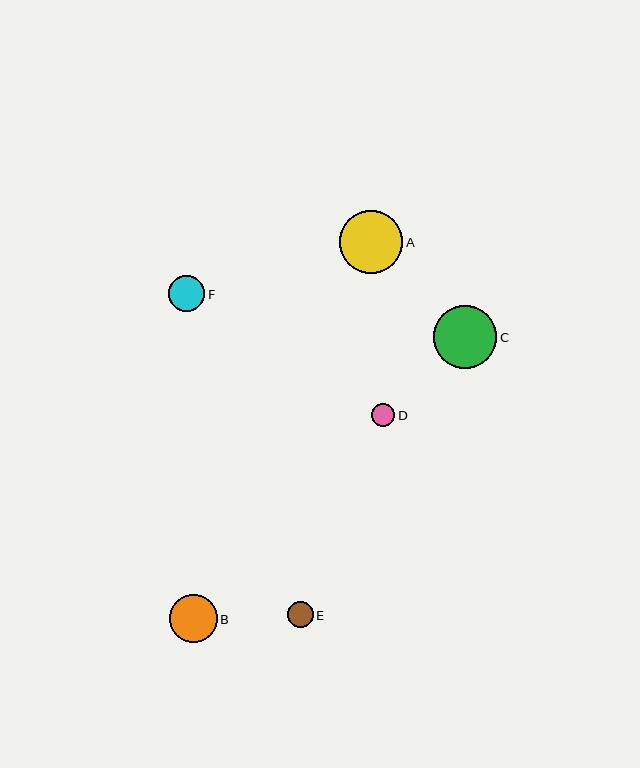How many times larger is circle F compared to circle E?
Circle F is approximately 1.4 times the size of circle E.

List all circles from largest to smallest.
From largest to smallest: C, A, B, F, E, D.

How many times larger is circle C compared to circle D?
Circle C is approximately 2.7 times the size of circle D.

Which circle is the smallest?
Circle D is the smallest with a size of approximately 23 pixels.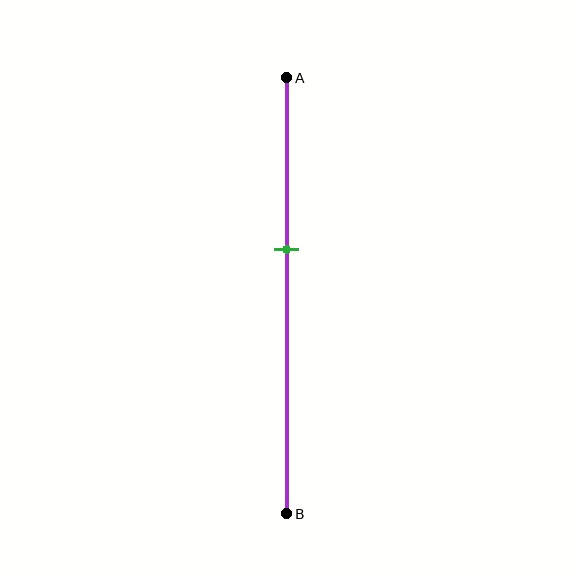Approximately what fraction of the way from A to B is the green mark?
The green mark is approximately 40% of the way from A to B.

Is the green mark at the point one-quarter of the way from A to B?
No, the mark is at about 40% from A, not at the 25% one-quarter point.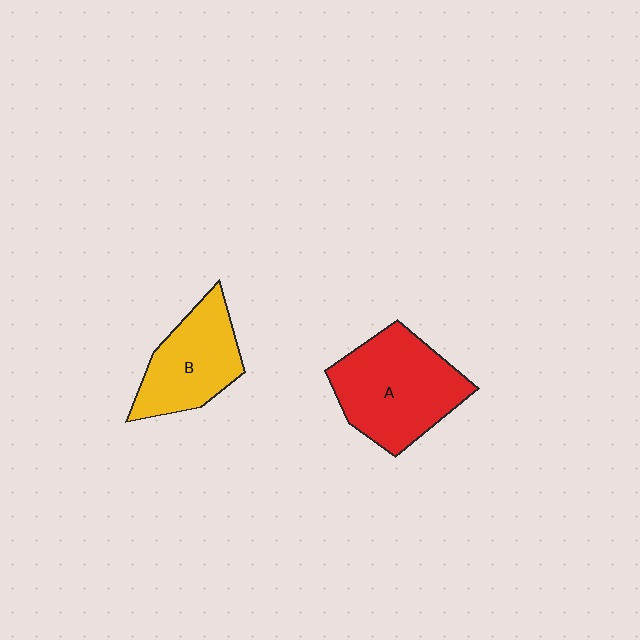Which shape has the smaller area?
Shape B (yellow).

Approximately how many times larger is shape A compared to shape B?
Approximately 1.3 times.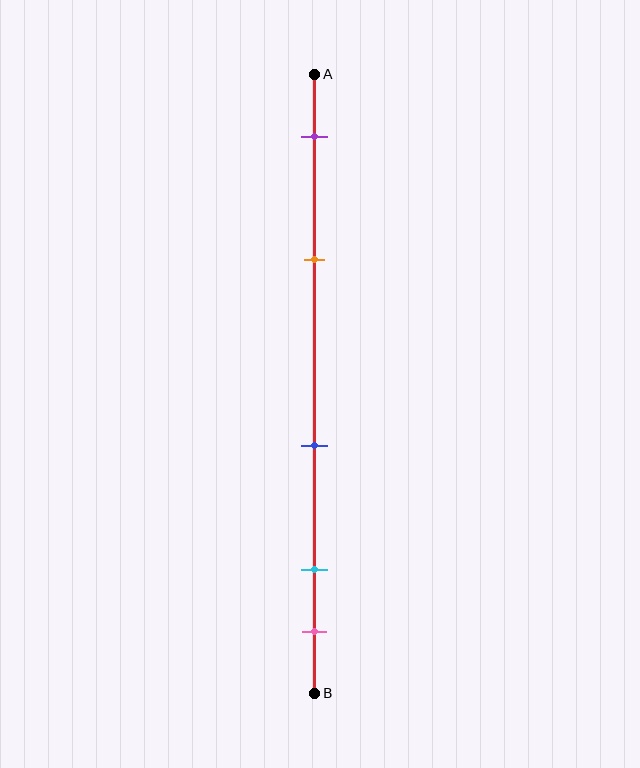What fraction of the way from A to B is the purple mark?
The purple mark is approximately 10% (0.1) of the way from A to B.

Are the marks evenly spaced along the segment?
No, the marks are not evenly spaced.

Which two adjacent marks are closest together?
The cyan and pink marks are the closest adjacent pair.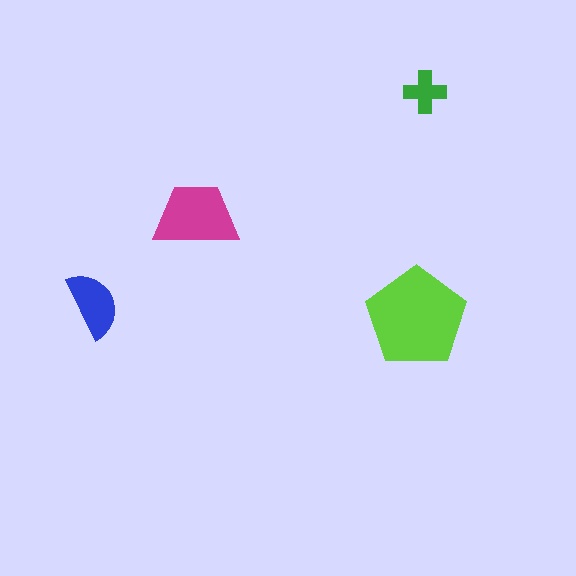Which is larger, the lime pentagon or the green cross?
The lime pentagon.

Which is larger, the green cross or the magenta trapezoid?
The magenta trapezoid.